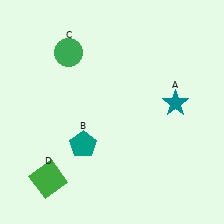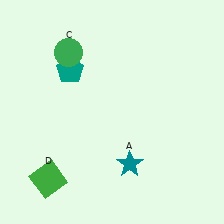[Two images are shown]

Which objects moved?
The objects that moved are: the teal star (A), the teal pentagon (B).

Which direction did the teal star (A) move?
The teal star (A) moved down.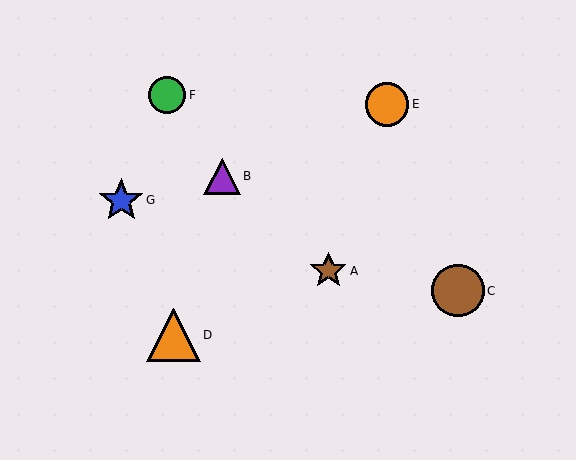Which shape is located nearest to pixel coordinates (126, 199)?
The blue star (labeled G) at (121, 200) is nearest to that location.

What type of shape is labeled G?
Shape G is a blue star.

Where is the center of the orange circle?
The center of the orange circle is at (387, 104).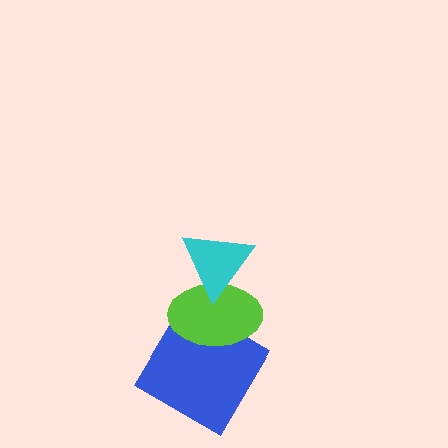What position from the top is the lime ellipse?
The lime ellipse is 2nd from the top.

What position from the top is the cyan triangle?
The cyan triangle is 1st from the top.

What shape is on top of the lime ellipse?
The cyan triangle is on top of the lime ellipse.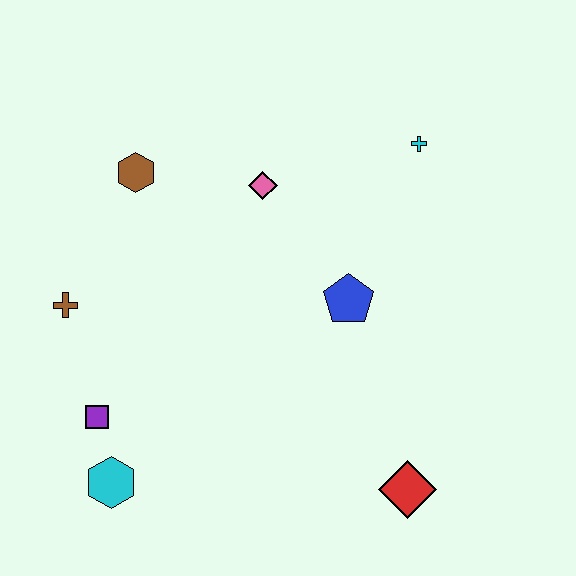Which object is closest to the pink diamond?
The brown hexagon is closest to the pink diamond.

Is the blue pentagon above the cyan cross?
No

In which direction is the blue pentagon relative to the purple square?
The blue pentagon is to the right of the purple square.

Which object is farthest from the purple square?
The cyan cross is farthest from the purple square.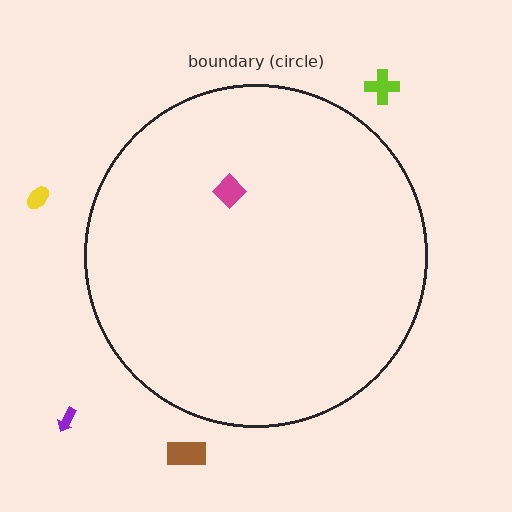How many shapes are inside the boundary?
1 inside, 4 outside.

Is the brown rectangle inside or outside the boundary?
Outside.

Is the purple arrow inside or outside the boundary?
Outside.